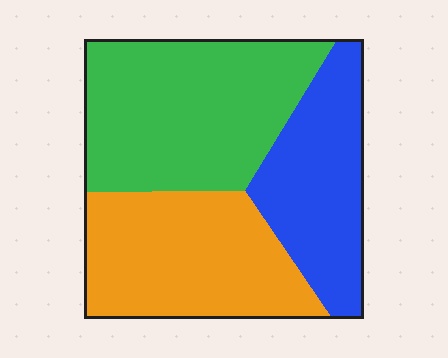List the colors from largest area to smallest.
From largest to smallest: green, orange, blue.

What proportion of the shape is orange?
Orange covers about 35% of the shape.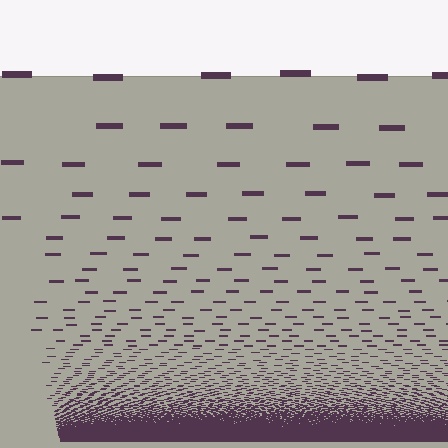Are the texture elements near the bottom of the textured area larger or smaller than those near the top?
Smaller. The gradient is inverted — elements near the bottom are smaller and denser.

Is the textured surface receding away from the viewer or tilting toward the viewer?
The surface appears to tilt toward the viewer. Texture elements get larger and sparser toward the top.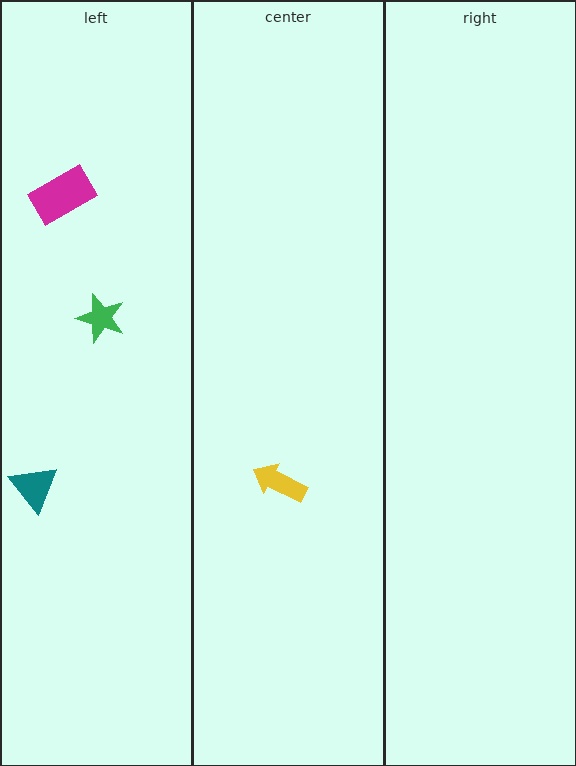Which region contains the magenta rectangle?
The left region.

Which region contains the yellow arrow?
The center region.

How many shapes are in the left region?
3.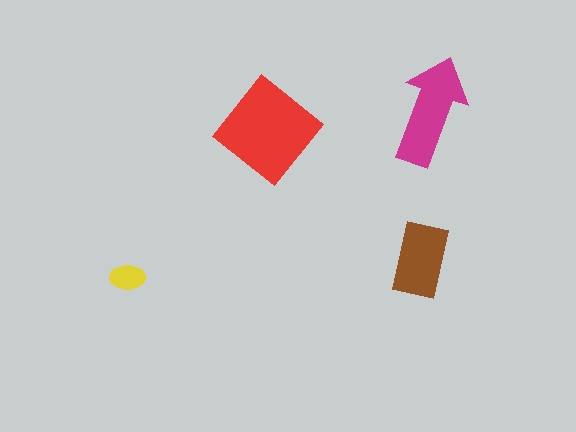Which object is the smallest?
The yellow ellipse.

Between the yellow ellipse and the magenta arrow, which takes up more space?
The magenta arrow.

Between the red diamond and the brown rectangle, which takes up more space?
The red diamond.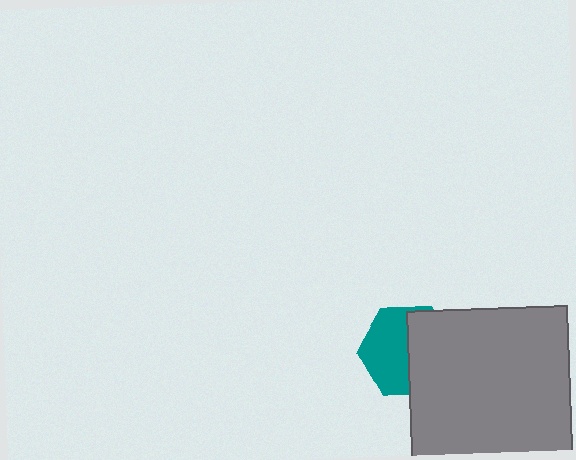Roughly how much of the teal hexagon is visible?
About half of it is visible (roughly 52%).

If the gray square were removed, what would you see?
You would see the complete teal hexagon.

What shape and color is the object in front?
The object in front is a gray square.